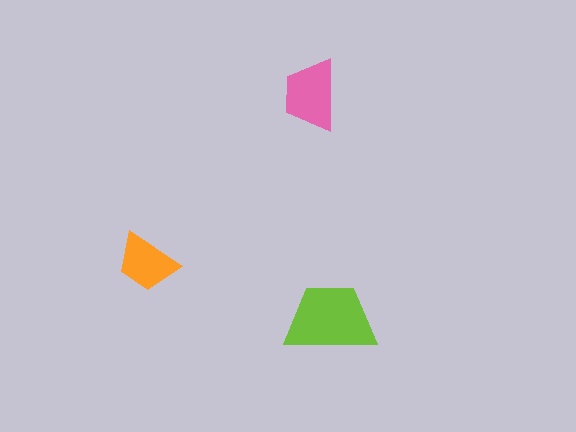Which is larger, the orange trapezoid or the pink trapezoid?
The pink one.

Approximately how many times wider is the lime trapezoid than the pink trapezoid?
About 1.5 times wider.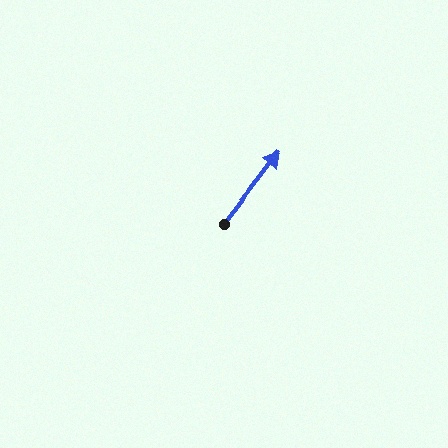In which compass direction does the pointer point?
Northeast.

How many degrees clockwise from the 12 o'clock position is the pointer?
Approximately 38 degrees.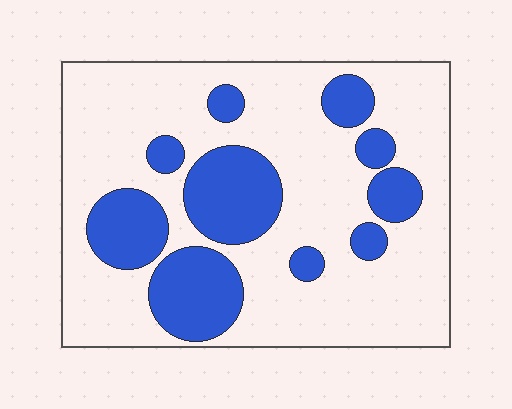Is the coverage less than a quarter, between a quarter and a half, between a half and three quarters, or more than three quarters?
Between a quarter and a half.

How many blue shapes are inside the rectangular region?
10.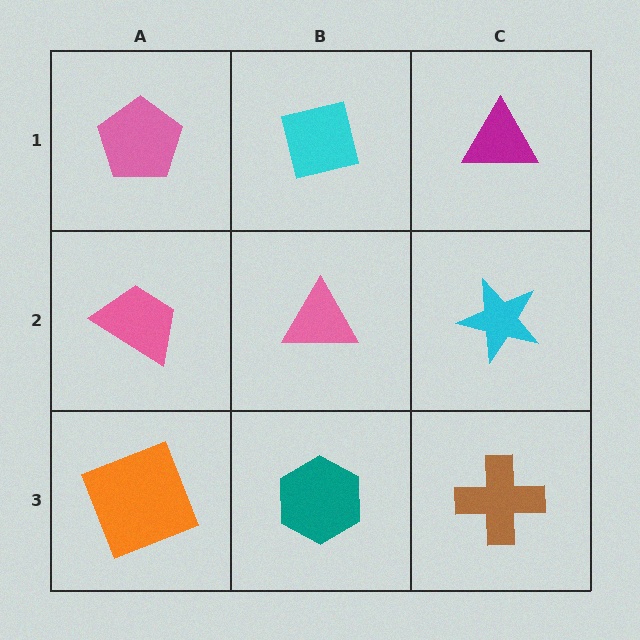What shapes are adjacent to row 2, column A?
A pink pentagon (row 1, column A), an orange square (row 3, column A), a pink triangle (row 2, column B).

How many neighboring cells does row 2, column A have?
3.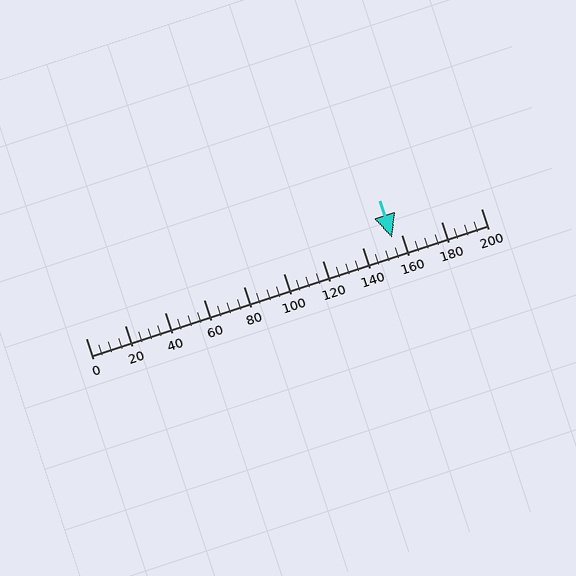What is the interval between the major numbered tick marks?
The major tick marks are spaced 20 units apart.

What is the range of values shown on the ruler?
The ruler shows values from 0 to 200.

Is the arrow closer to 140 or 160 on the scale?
The arrow is closer to 160.